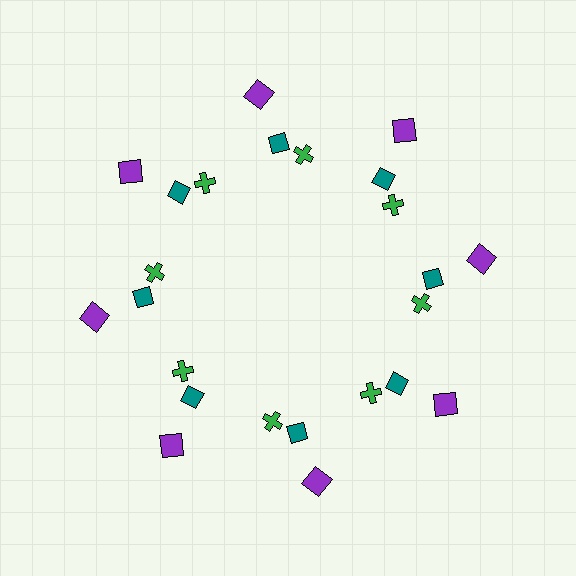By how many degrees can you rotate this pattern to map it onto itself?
The pattern maps onto itself every 45 degrees of rotation.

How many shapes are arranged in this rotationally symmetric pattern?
There are 24 shapes, arranged in 8 groups of 3.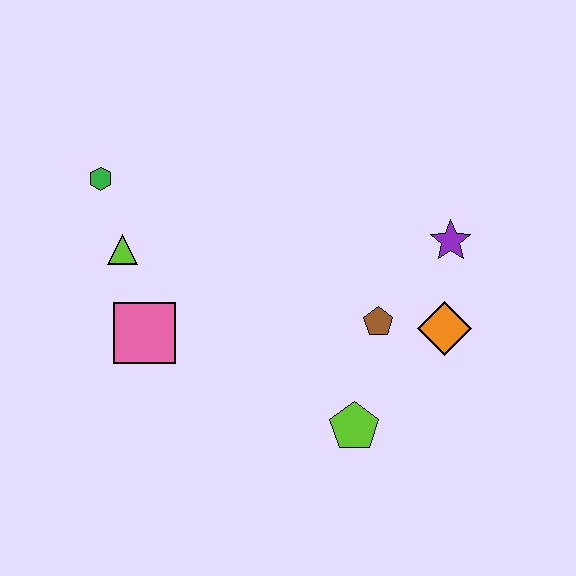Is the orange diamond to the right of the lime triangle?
Yes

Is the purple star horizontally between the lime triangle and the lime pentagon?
No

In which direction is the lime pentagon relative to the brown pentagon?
The lime pentagon is below the brown pentagon.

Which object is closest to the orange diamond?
The brown pentagon is closest to the orange diamond.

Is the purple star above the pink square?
Yes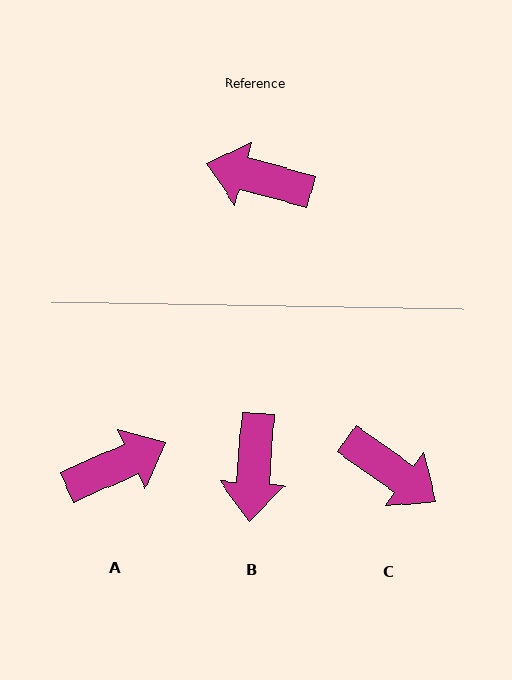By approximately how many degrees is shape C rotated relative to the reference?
Approximately 160 degrees counter-clockwise.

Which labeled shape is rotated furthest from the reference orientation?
C, about 160 degrees away.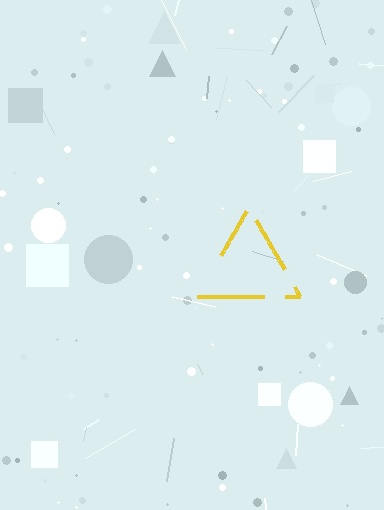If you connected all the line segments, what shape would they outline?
They would outline a triangle.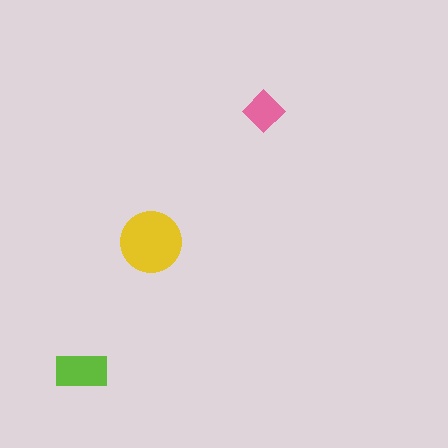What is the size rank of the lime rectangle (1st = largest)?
2nd.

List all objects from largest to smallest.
The yellow circle, the lime rectangle, the pink diamond.